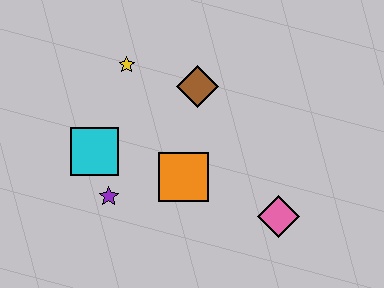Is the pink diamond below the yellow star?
Yes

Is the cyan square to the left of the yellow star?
Yes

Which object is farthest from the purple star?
The pink diamond is farthest from the purple star.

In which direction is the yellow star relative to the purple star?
The yellow star is above the purple star.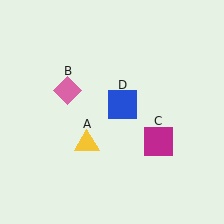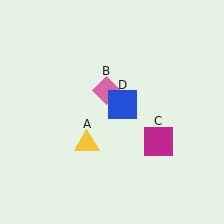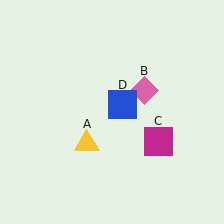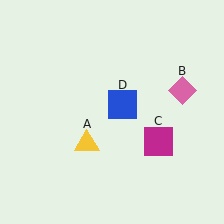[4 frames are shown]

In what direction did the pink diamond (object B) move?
The pink diamond (object B) moved right.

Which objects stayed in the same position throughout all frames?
Yellow triangle (object A) and magenta square (object C) and blue square (object D) remained stationary.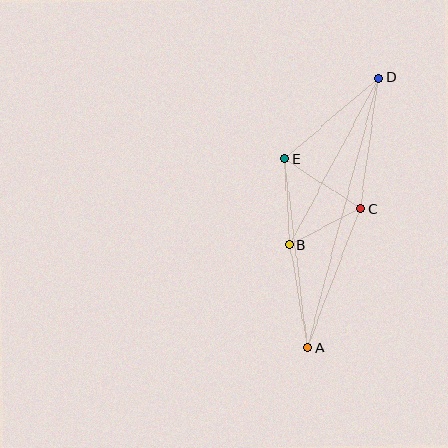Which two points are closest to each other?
Points B and C are closest to each other.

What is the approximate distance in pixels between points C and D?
The distance between C and D is approximately 132 pixels.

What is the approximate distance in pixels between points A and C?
The distance between A and C is approximately 149 pixels.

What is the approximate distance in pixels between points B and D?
The distance between B and D is approximately 189 pixels.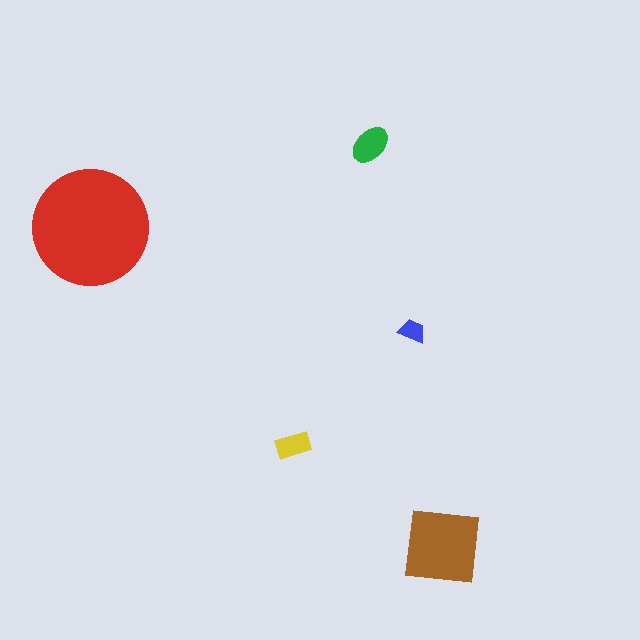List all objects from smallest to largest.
The blue trapezoid, the yellow rectangle, the green ellipse, the brown square, the red circle.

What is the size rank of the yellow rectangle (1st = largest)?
4th.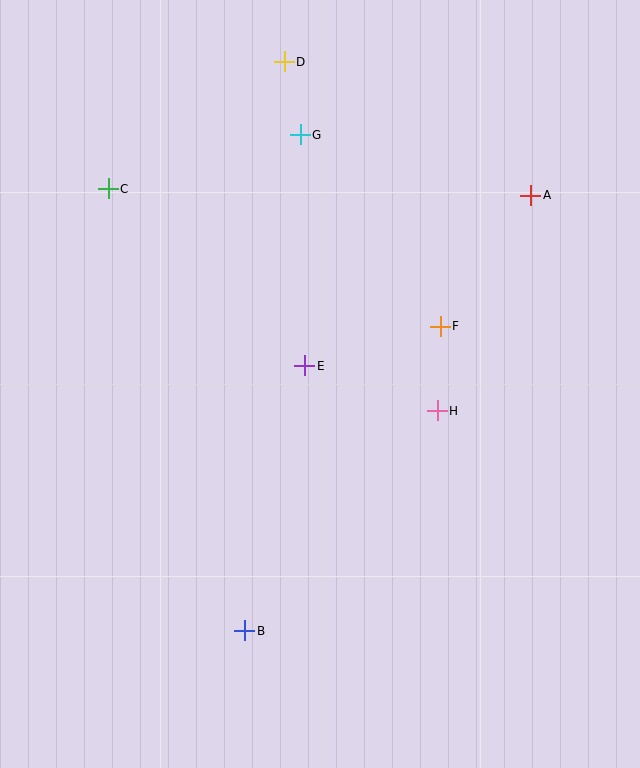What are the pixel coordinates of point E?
Point E is at (305, 366).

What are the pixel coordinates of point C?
Point C is at (108, 189).